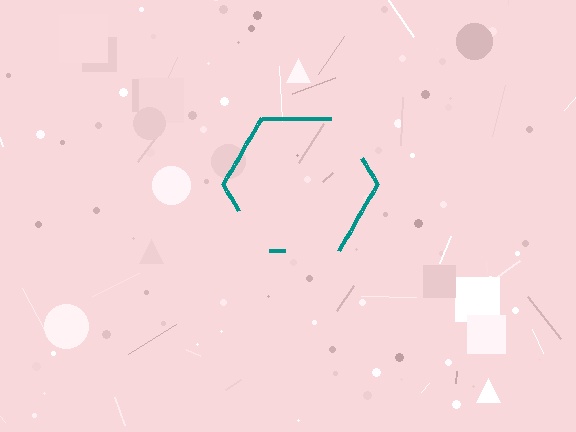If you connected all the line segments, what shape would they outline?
They would outline a hexagon.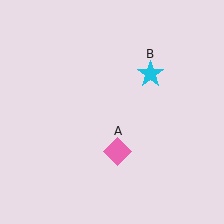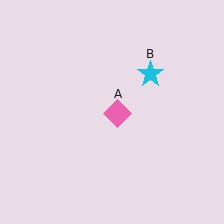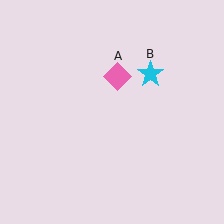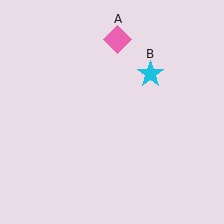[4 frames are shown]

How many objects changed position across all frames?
1 object changed position: pink diamond (object A).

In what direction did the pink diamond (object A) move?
The pink diamond (object A) moved up.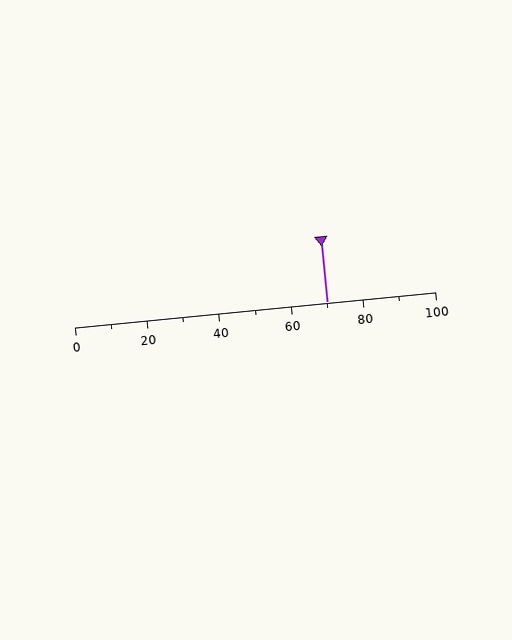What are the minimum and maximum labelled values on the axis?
The axis runs from 0 to 100.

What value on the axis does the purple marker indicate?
The marker indicates approximately 70.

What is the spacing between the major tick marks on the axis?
The major ticks are spaced 20 apart.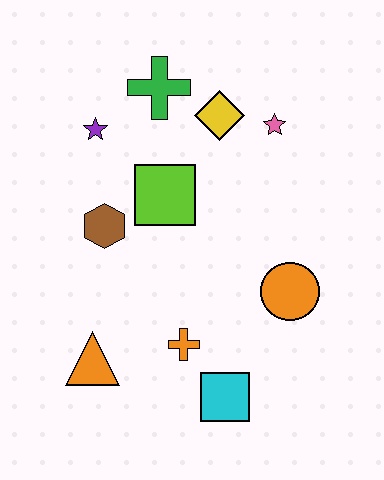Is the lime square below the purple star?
Yes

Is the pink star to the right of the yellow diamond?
Yes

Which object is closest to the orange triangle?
The orange cross is closest to the orange triangle.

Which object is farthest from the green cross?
The cyan square is farthest from the green cross.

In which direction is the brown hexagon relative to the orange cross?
The brown hexagon is above the orange cross.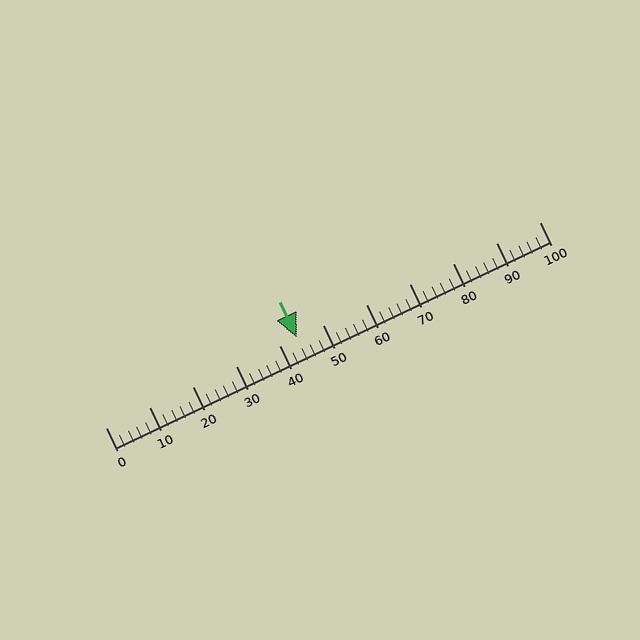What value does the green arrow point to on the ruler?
The green arrow points to approximately 44.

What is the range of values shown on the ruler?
The ruler shows values from 0 to 100.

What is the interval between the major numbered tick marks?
The major tick marks are spaced 10 units apart.